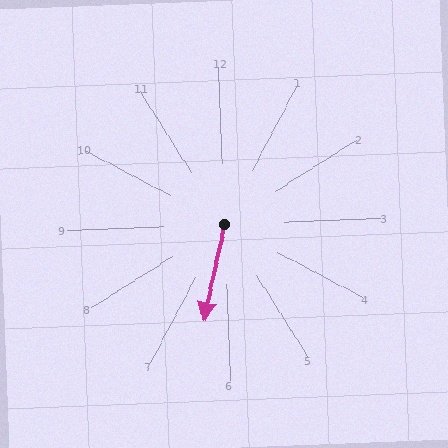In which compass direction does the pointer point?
South.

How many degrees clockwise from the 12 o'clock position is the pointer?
Approximately 194 degrees.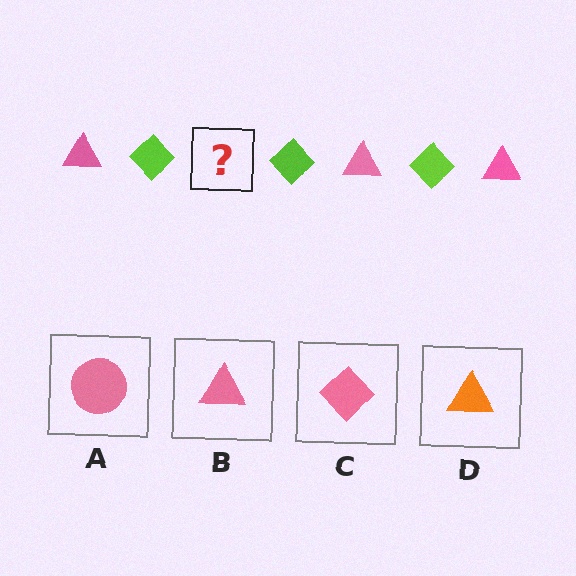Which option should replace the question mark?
Option B.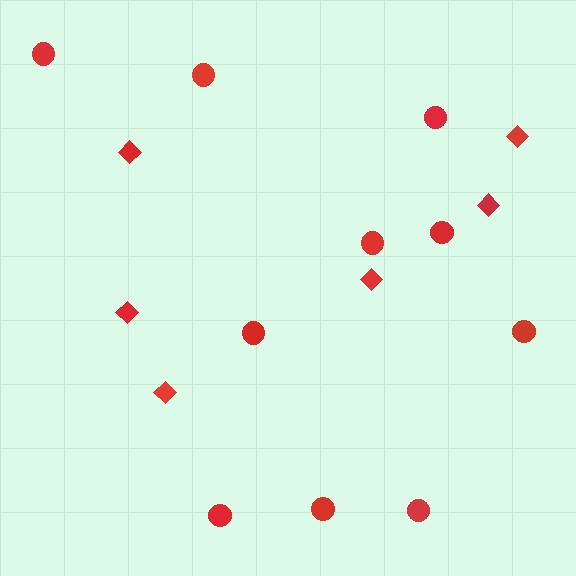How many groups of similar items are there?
There are 2 groups: one group of circles (10) and one group of diamonds (6).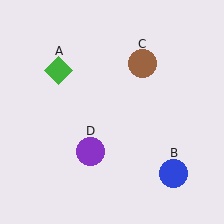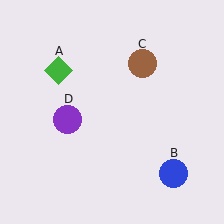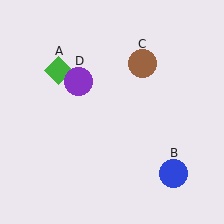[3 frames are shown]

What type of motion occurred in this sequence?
The purple circle (object D) rotated clockwise around the center of the scene.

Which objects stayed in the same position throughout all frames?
Green diamond (object A) and blue circle (object B) and brown circle (object C) remained stationary.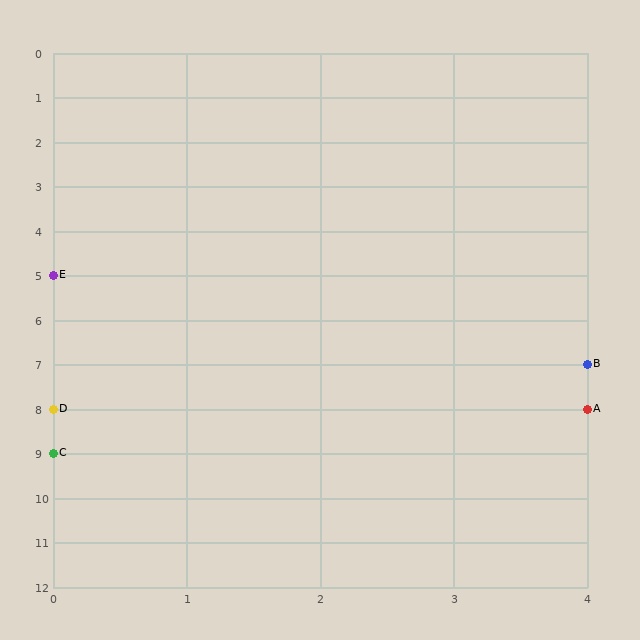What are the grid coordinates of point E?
Point E is at grid coordinates (0, 5).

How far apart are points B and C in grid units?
Points B and C are 4 columns and 2 rows apart (about 4.5 grid units diagonally).